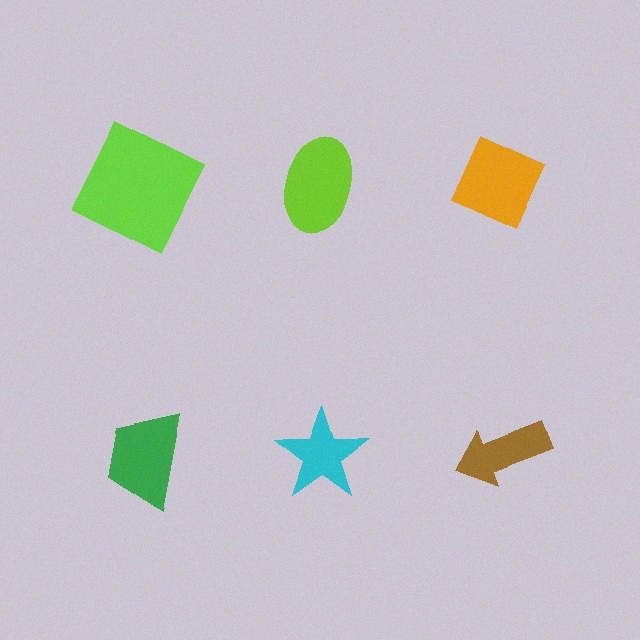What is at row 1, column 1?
A lime square.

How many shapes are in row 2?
3 shapes.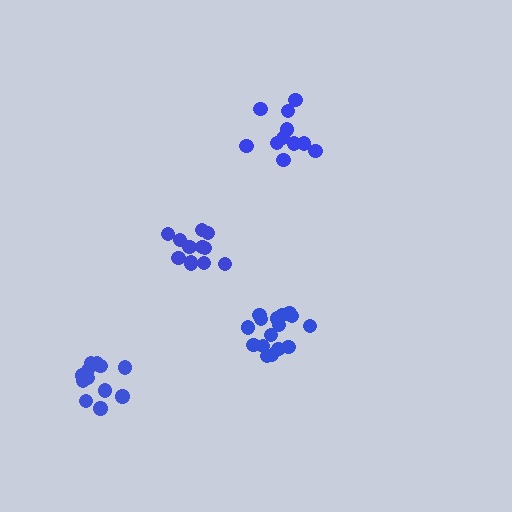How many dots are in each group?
Group 1: 16 dots, Group 2: 12 dots, Group 3: 11 dots, Group 4: 12 dots (51 total).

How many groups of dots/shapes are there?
There are 4 groups.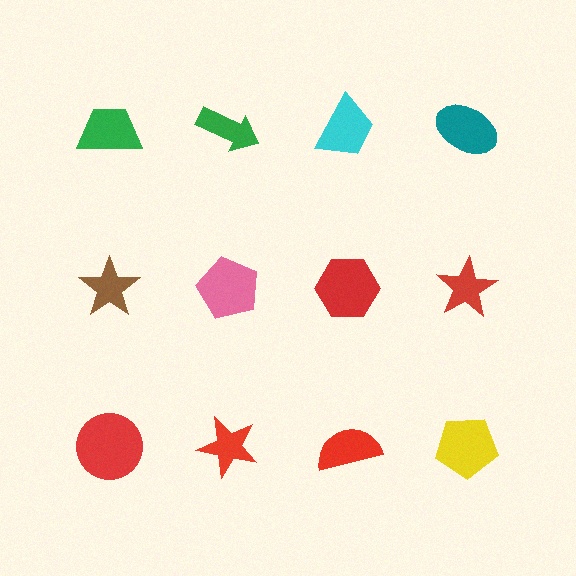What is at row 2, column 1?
A brown star.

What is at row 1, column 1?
A green trapezoid.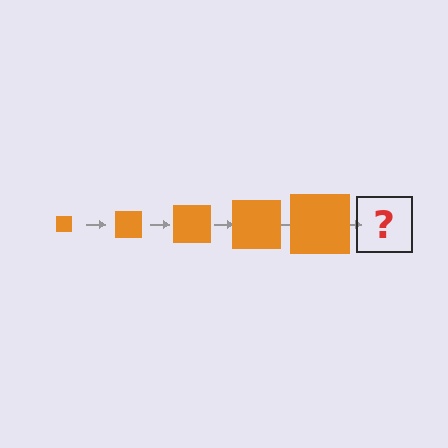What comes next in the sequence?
The next element should be an orange square, larger than the previous one.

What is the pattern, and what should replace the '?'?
The pattern is that the square gets progressively larger each step. The '?' should be an orange square, larger than the previous one.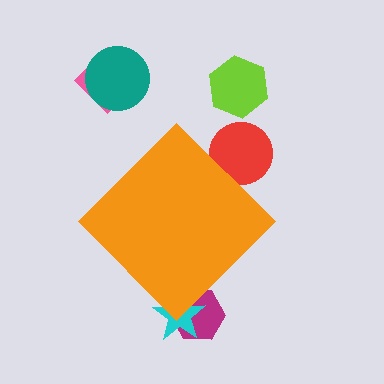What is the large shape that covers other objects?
An orange diamond.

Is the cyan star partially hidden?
Yes, the cyan star is partially hidden behind the orange diamond.